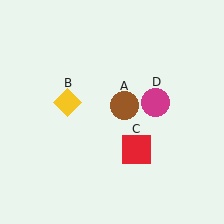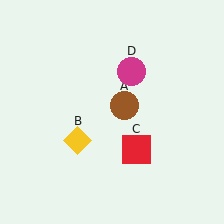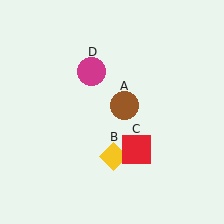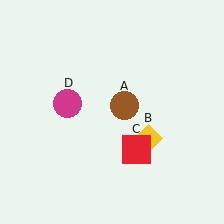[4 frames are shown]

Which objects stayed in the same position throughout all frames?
Brown circle (object A) and red square (object C) remained stationary.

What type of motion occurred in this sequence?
The yellow diamond (object B), magenta circle (object D) rotated counterclockwise around the center of the scene.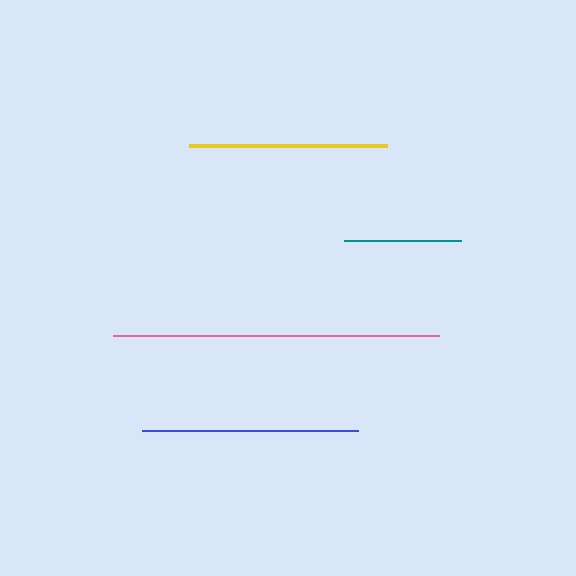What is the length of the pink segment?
The pink segment is approximately 326 pixels long.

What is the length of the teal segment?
The teal segment is approximately 117 pixels long.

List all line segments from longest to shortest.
From longest to shortest: pink, blue, yellow, teal.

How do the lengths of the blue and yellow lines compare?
The blue and yellow lines are approximately the same length.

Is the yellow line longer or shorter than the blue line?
The blue line is longer than the yellow line.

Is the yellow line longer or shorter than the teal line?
The yellow line is longer than the teal line.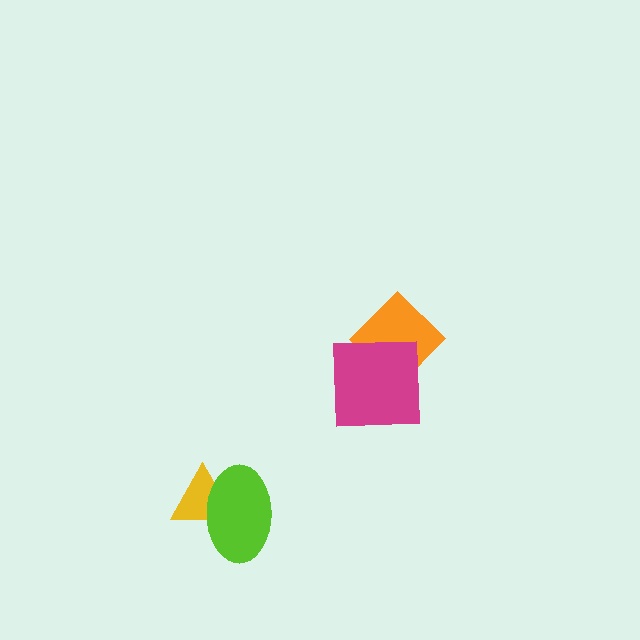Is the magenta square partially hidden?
No, no other shape covers it.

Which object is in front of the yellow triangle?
The lime ellipse is in front of the yellow triangle.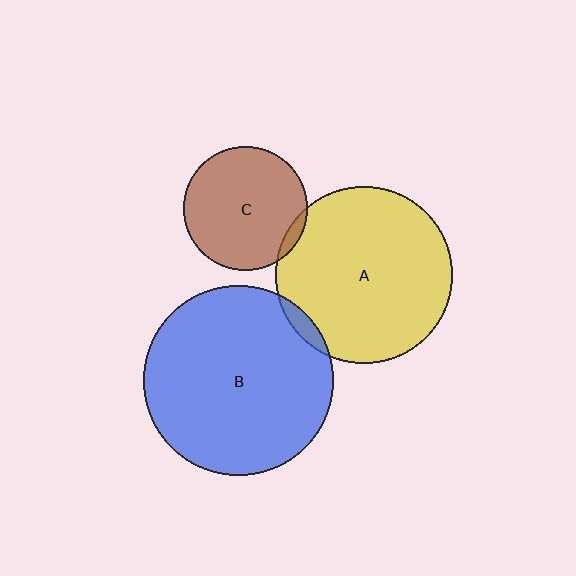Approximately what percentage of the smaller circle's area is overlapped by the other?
Approximately 5%.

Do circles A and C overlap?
Yes.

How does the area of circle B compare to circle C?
Approximately 2.4 times.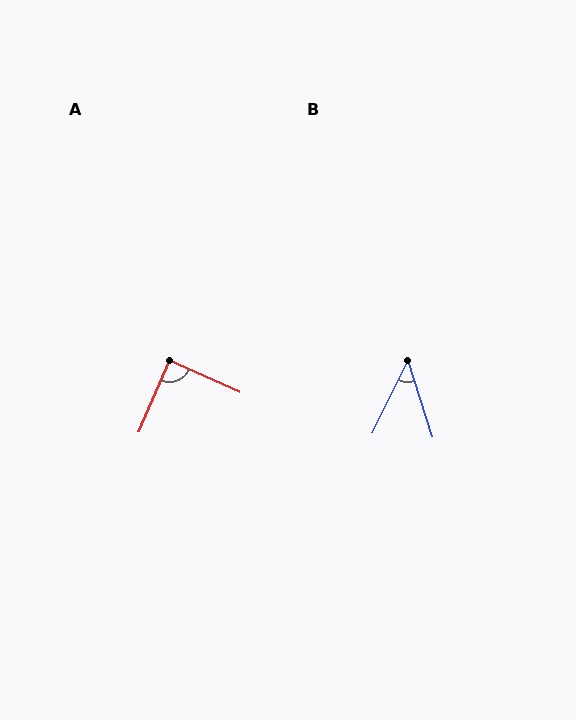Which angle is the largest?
A, at approximately 89 degrees.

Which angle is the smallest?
B, at approximately 44 degrees.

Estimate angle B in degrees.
Approximately 44 degrees.